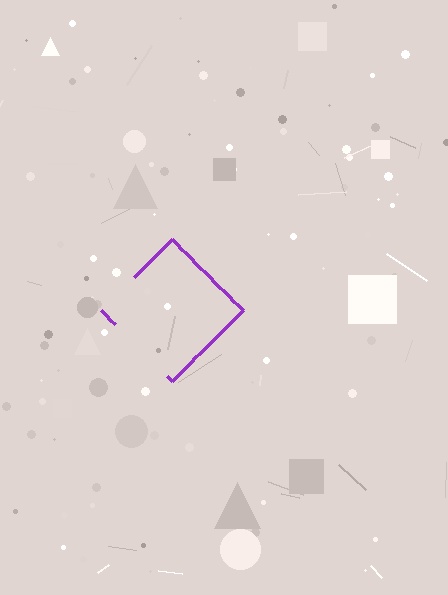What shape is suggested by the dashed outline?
The dashed outline suggests a diamond.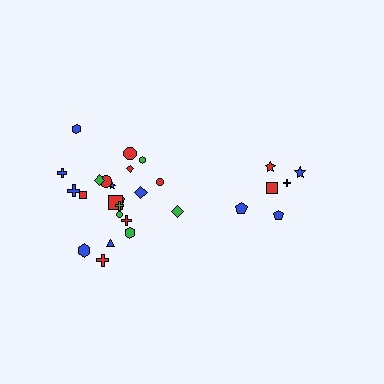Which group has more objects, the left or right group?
The left group.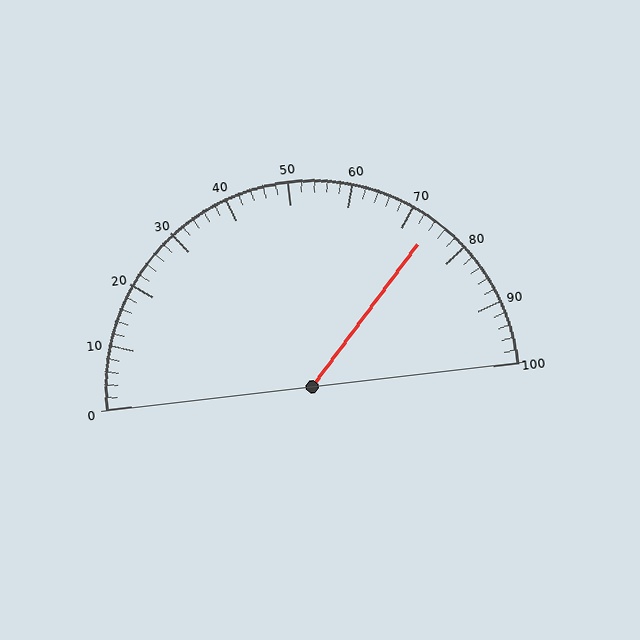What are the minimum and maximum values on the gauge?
The gauge ranges from 0 to 100.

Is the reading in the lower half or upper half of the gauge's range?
The reading is in the upper half of the range (0 to 100).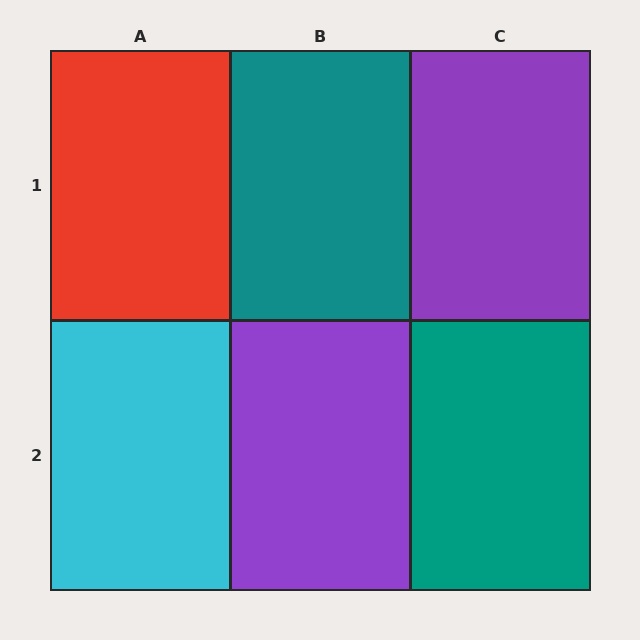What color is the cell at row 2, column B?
Purple.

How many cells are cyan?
1 cell is cyan.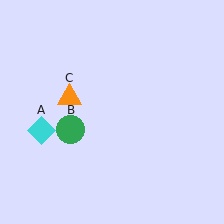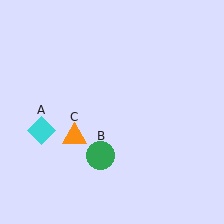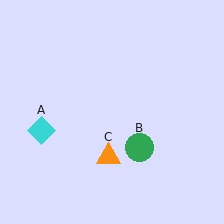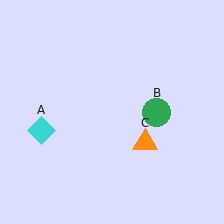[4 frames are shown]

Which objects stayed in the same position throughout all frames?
Cyan diamond (object A) remained stationary.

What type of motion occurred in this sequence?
The green circle (object B), orange triangle (object C) rotated counterclockwise around the center of the scene.